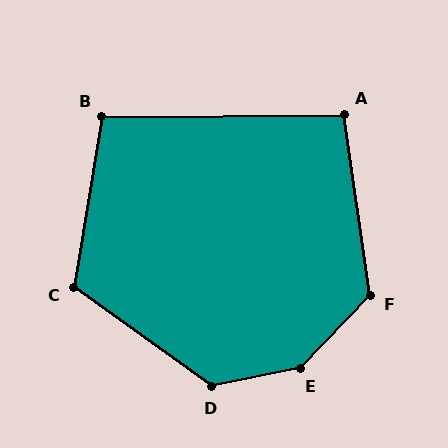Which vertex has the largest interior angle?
E, at approximately 146 degrees.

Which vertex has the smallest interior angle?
A, at approximately 98 degrees.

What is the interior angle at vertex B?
Approximately 100 degrees (obtuse).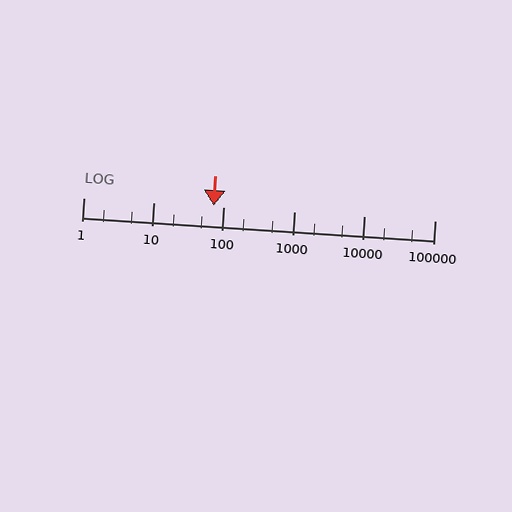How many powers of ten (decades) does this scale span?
The scale spans 5 decades, from 1 to 100000.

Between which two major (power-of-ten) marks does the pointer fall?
The pointer is between 10 and 100.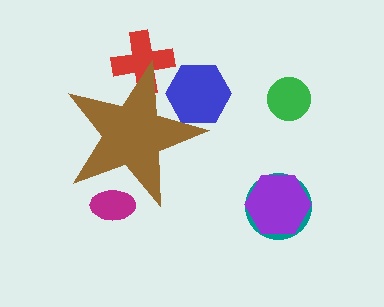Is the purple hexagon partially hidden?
No, the purple hexagon is fully visible.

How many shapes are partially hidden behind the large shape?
3 shapes are partially hidden.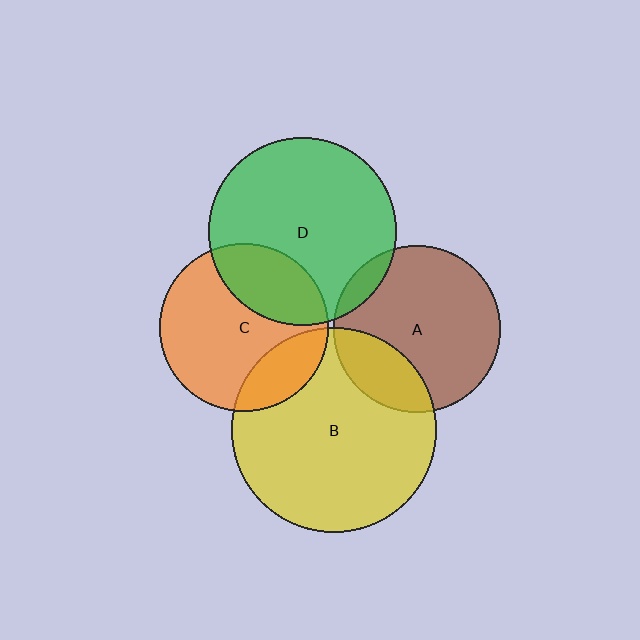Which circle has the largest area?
Circle B (yellow).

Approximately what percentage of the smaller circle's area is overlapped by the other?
Approximately 10%.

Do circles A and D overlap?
Yes.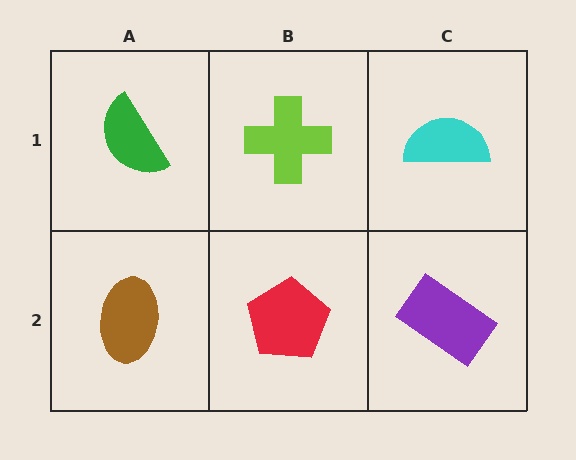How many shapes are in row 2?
3 shapes.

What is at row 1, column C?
A cyan semicircle.